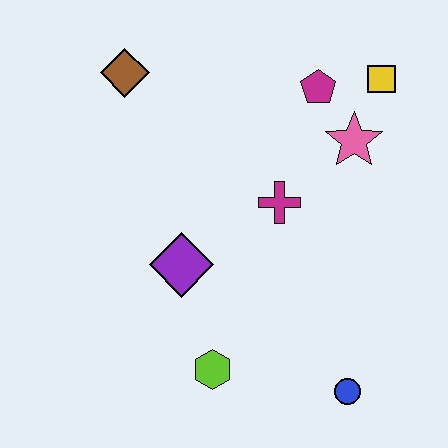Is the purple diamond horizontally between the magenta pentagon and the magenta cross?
No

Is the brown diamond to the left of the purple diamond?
Yes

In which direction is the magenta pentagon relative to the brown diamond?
The magenta pentagon is to the right of the brown diamond.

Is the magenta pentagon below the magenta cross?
No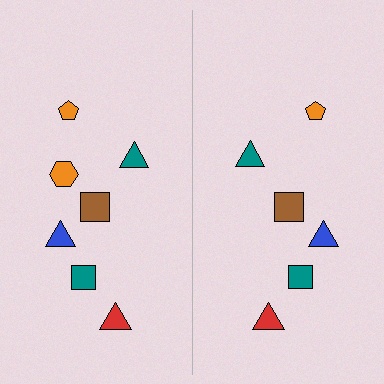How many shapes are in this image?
There are 13 shapes in this image.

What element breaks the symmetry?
A orange hexagon is missing from the right side.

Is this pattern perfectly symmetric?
No, the pattern is not perfectly symmetric. A orange hexagon is missing from the right side.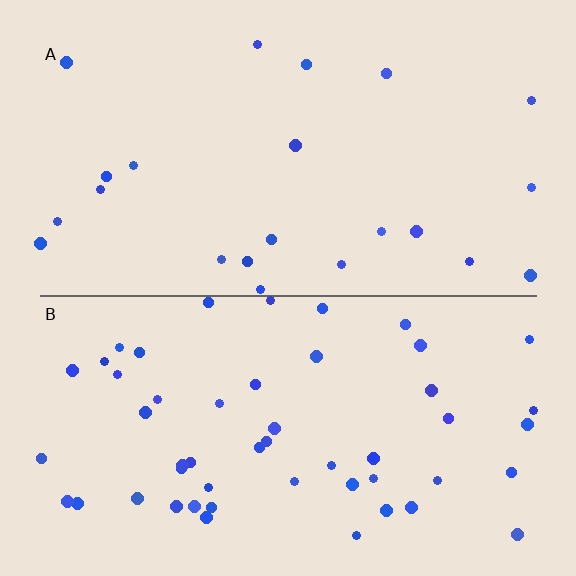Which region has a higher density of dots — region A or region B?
B (the bottom).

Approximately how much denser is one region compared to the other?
Approximately 2.3× — region B over region A.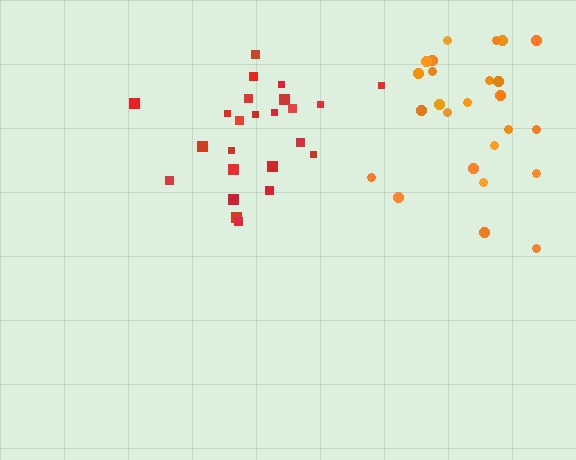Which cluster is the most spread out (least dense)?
Orange.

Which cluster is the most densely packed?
Red.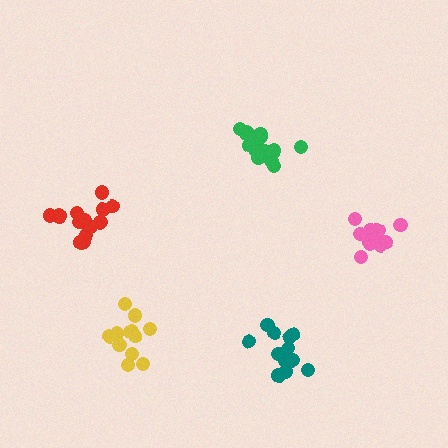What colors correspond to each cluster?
The clusters are colored: green, yellow, pink, red, teal.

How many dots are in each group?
Group 1: 16 dots, Group 2: 12 dots, Group 3: 14 dots, Group 4: 17 dots, Group 5: 12 dots (71 total).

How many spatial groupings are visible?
There are 5 spatial groupings.